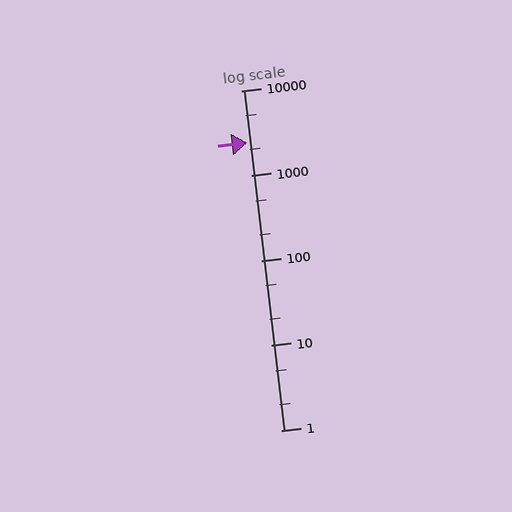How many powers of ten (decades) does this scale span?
The scale spans 4 decades, from 1 to 10000.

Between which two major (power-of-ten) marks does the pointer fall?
The pointer is between 1000 and 10000.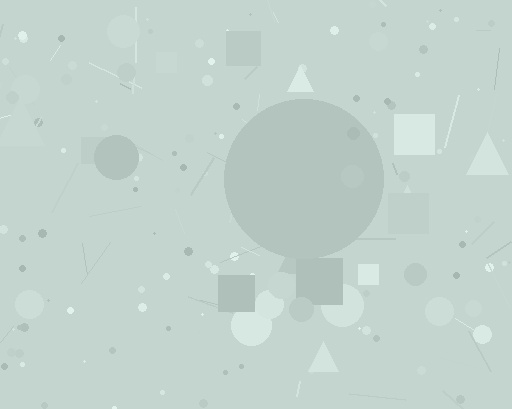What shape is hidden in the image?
A circle is hidden in the image.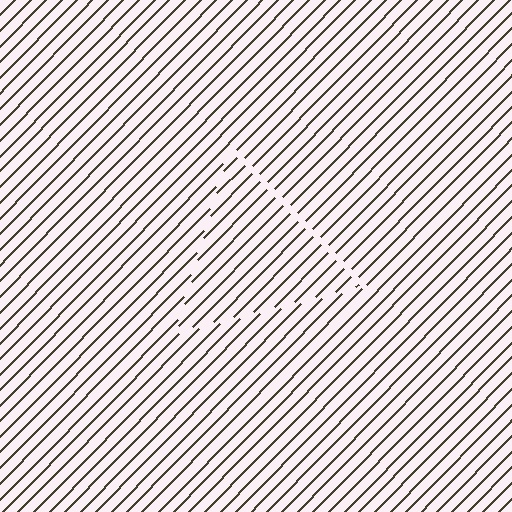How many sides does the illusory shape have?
3 sides — the line-ends trace a triangle.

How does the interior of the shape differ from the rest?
The interior of the shape contains the same grating, shifted by half a period — the contour is defined by the phase discontinuity where line-ends from the inner and outer gratings abut.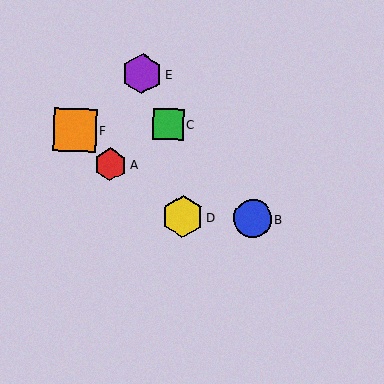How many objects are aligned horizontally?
2 objects (B, D) are aligned horizontally.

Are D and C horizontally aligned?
No, D is at y≈216 and C is at y≈124.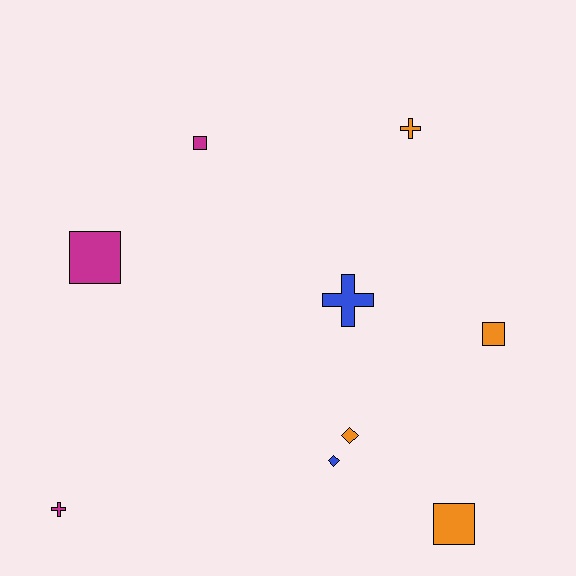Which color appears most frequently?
Orange, with 4 objects.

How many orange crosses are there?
There is 1 orange cross.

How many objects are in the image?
There are 9 objects.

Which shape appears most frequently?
Square, with 4 objects.